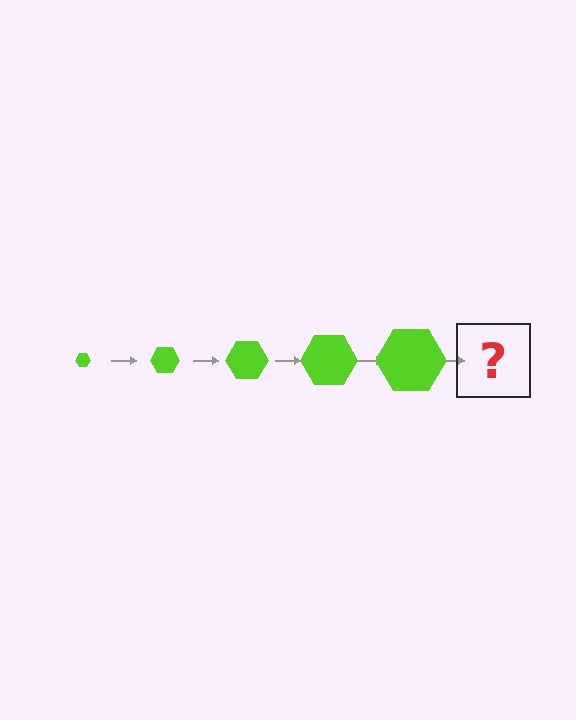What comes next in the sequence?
The next element should be a lime hexagon, larger than the previous one.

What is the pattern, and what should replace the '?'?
The pattern is that the hexagon gets progressively larger each step. The '?' should be a lime hexagon, larger than the previous one.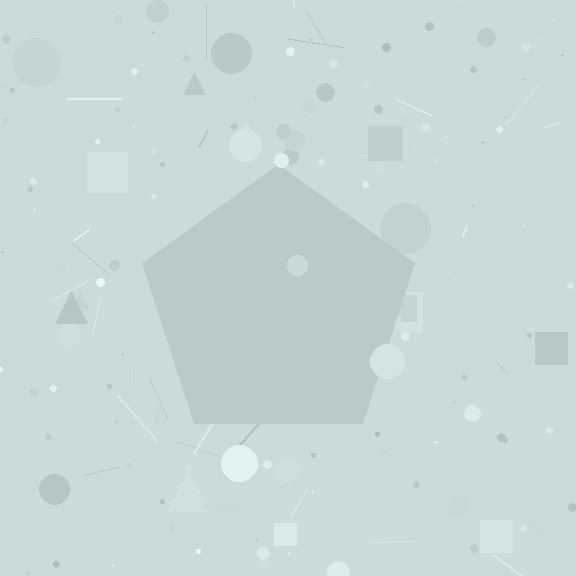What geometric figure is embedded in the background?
A pentagon is embedded in the background.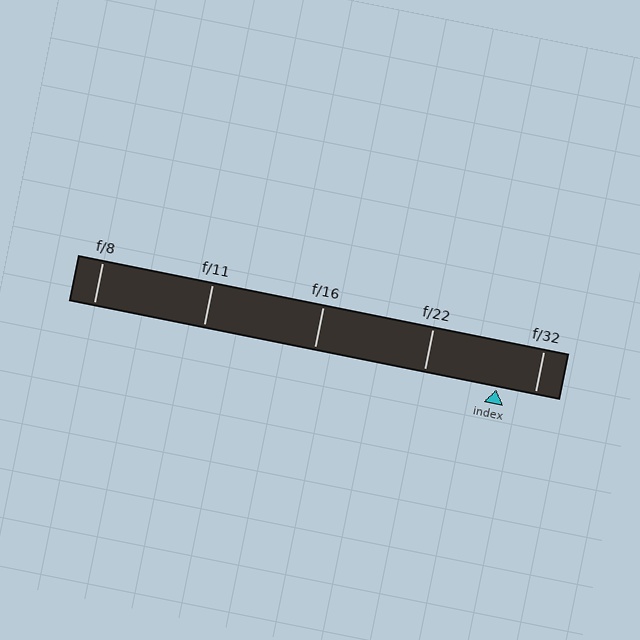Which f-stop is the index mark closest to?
The index mark is closest to f/32.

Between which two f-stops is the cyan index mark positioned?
The index mark is between f/22 and f/32.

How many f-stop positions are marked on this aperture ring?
There are 5 f-stop positions marked.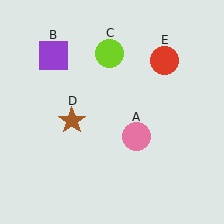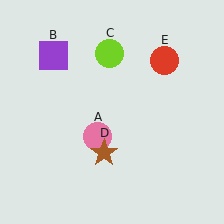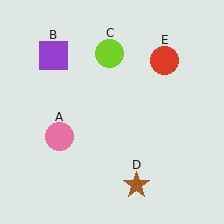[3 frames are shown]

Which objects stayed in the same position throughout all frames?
Purple square (object B) and lime circle (object C) and red circle (object E) remained stationary.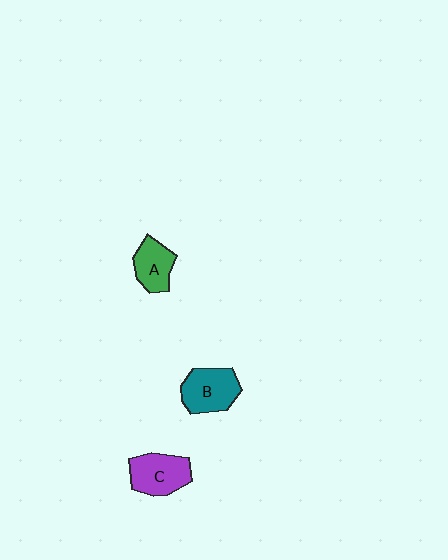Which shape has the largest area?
Shape B (teal).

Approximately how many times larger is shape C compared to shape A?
Approximately 1.3 times.